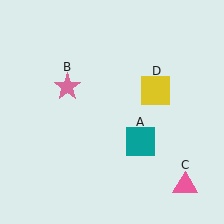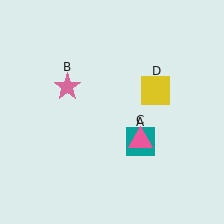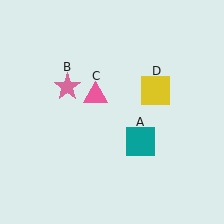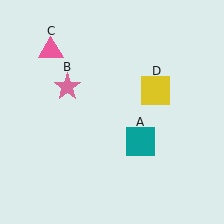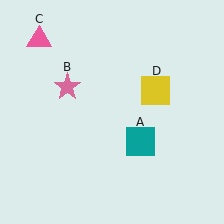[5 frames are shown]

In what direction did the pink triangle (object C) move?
The pink triangle (object C) moved up and to the left.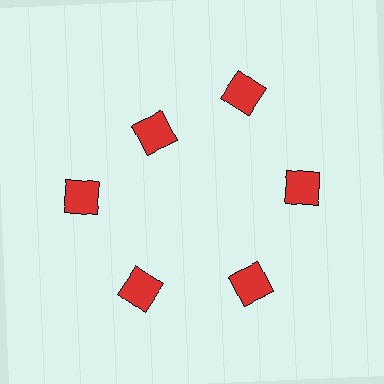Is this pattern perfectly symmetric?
No. The 6 red diamonds are arranged in a ring, but one element near the 11 o'clock position is pulled inward toward the center, breaking the 6-fold rotational symmetry.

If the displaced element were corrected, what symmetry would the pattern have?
It would have 6-fold rotational symmetry — the pattern would map onto itself every 60 degrees.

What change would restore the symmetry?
The symmetry would be restored by moving it outward, back onto the ring so that all 6 diamonds sit at equal angles and equal distance from the center.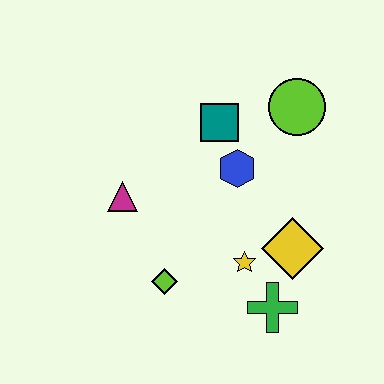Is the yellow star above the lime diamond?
Yes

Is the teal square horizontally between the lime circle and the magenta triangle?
Yes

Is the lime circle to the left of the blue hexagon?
No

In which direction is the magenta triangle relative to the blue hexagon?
The magenta triangle is to the left of the blue hexagon.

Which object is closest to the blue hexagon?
The teal square is closest to the blue hexagon.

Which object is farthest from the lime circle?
The lime diamond is farthest from the lime circle.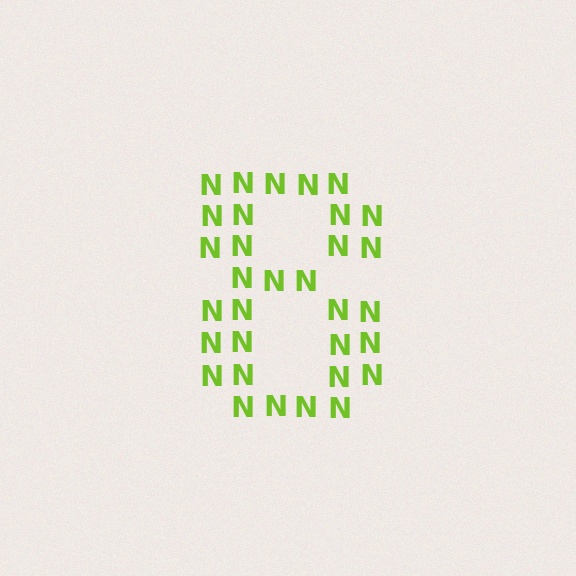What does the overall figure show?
The overall figure shows the digit 8.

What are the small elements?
The small elements are letter N's.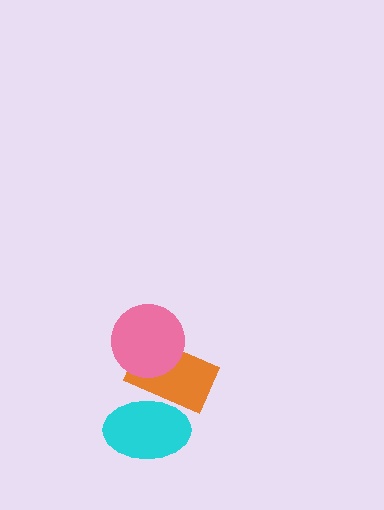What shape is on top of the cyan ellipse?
The orange rectangle is on top of the cyan ellipse.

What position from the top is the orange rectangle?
The orange rectangle is 2nd from the top.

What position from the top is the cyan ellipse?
The cyan ellipse is 3rd from the top.